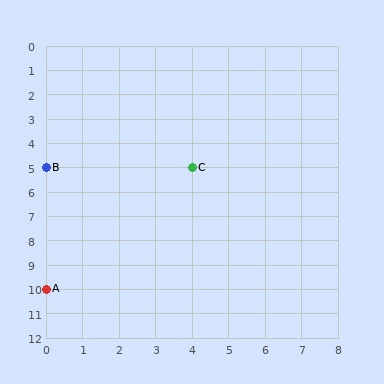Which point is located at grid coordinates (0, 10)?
Point A is at (0, 10).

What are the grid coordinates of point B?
Point B is at grid coordinates (0, 5).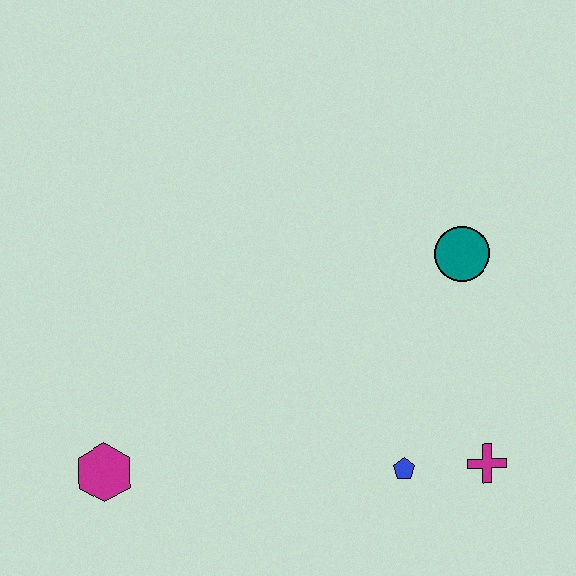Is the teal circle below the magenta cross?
No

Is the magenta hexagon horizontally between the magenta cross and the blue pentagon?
No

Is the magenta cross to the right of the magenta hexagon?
Yes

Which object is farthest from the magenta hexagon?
The teal circle is farthest from the magenta hexagon.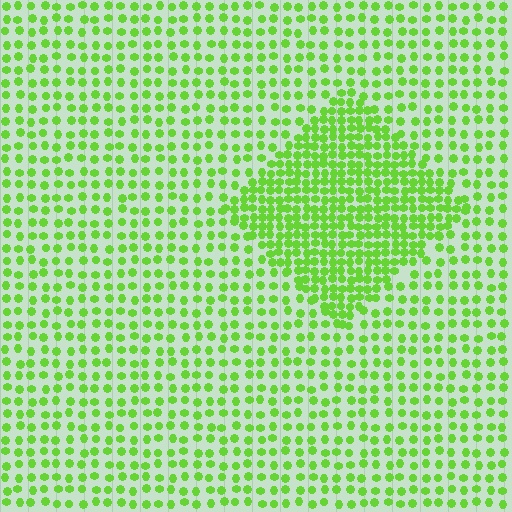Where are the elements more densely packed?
The elements are more densely packed inside the diamond boundary.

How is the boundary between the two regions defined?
The boundary is defined by a change in element density (approximately 2.1x ratio). All elements are the same color, size, and shape.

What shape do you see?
I see a diamond.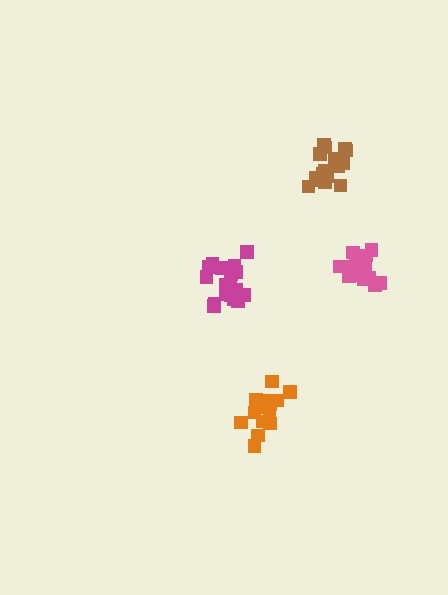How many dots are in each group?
Group 1: 15 dots, Group 2: 19 dots, Group 3: 18 dots, Group 4: 18 dots (70 total).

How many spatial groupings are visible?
There are 4 spatial groupings.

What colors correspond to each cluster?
The clusters are colored: orange, magenta, brown, pink.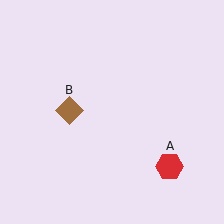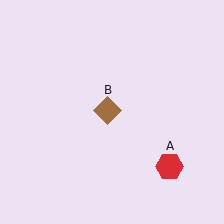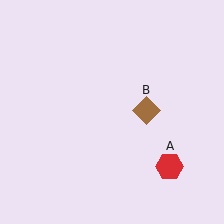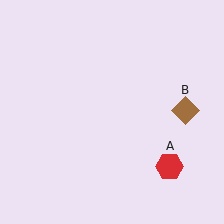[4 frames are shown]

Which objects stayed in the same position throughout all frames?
Red hexagon (object A) remained stationary.